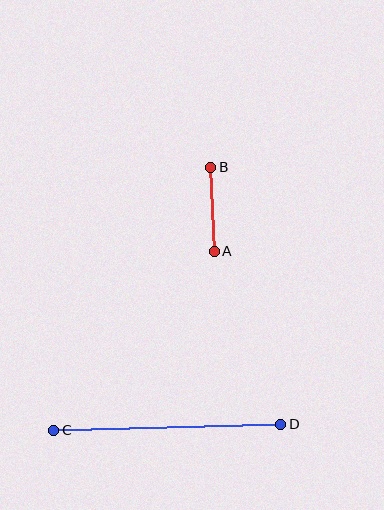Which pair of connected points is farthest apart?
Points C and D are farthest apart.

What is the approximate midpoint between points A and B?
The midpoint is at approximately (212, 209) pixels.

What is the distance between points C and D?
The distance is approximately 227 pixels.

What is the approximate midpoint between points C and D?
The midpoint is at approximately (167, 427) pixels.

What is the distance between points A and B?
The distance is approximately 84 pixels.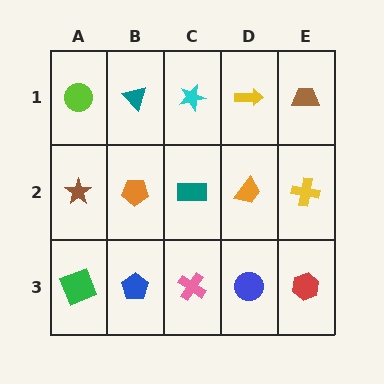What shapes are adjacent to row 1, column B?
An orange pentagon (row 2, column B), a lime circle (row 1, column A), a cyan star (row 1, column C).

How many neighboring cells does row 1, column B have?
3.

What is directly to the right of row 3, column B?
A pink cross.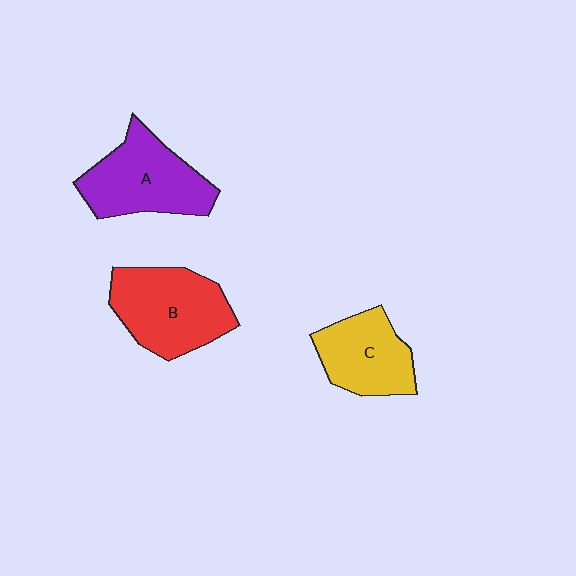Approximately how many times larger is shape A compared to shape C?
Approximately 1.3 times.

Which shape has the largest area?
Shape B (red).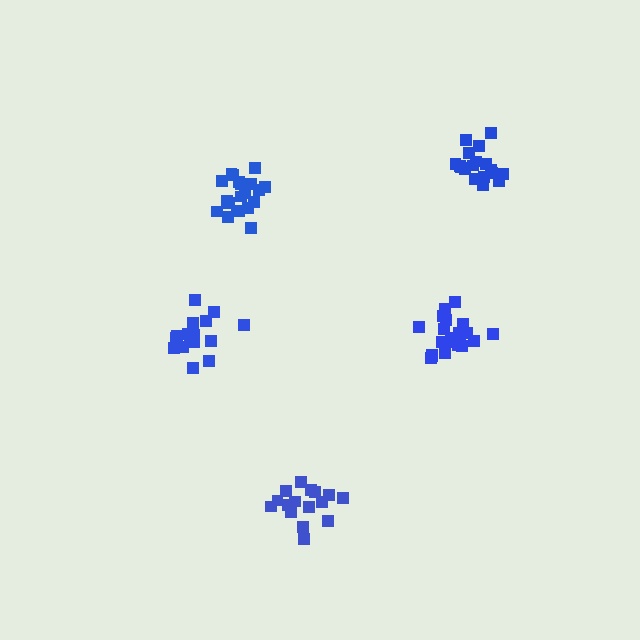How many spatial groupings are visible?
There are 5 spatial groupings.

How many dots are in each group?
Group 1: 16 dots, Group 2: 17 dots, Group 3: 21 dots, Group 4: 18 dots, Group 5: 21 dots (93 total).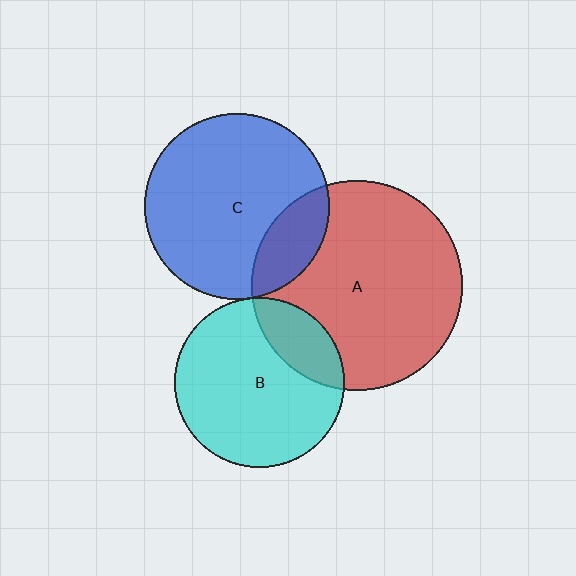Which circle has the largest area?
Circle A (red).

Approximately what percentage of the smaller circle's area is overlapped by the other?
Approximately 20%.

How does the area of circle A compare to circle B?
Approximately 1.5 times.